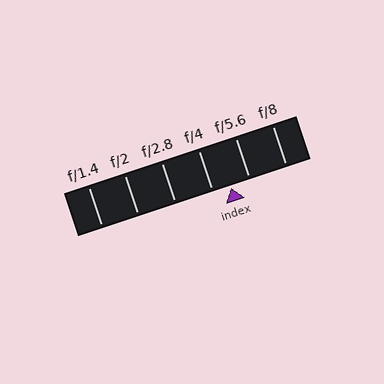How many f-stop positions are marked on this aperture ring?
There are 6 f-stop positions marked.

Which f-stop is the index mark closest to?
The index mark is closest to f/4.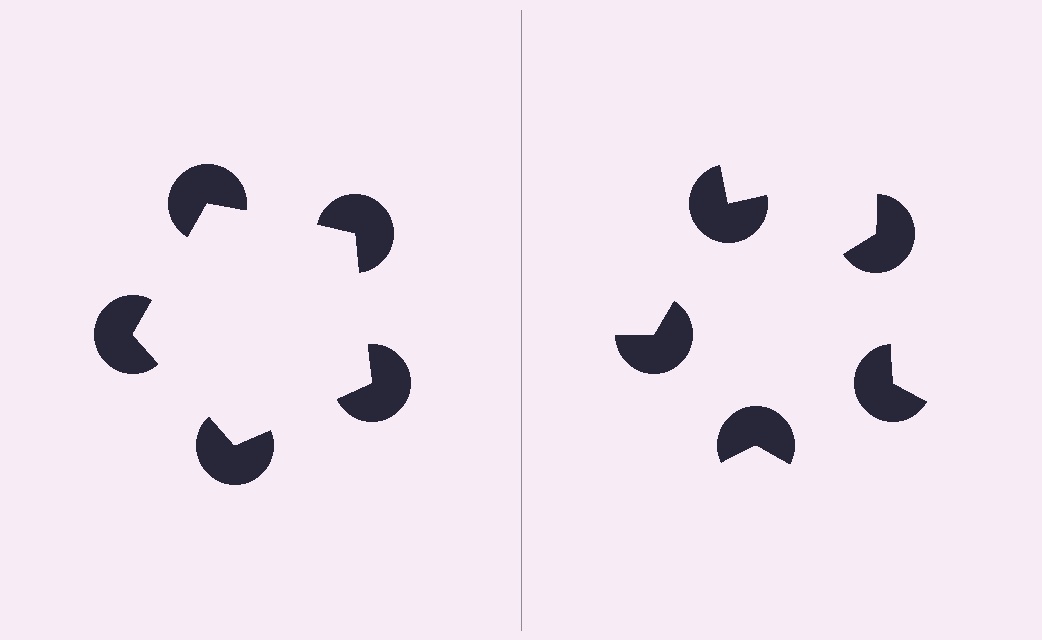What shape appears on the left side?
An illusory pentagon.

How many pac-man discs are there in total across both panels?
10 — 5 on each side.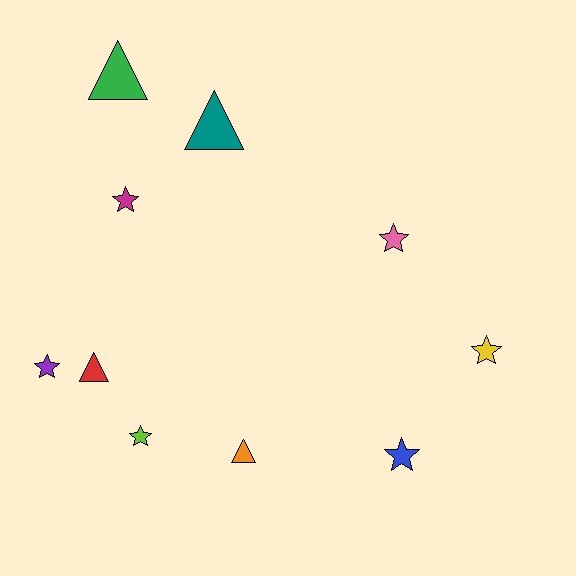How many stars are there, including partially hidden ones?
There are 6 stars.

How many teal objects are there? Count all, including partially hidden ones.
There is 1 teal object.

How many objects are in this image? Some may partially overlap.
There are 10 objects.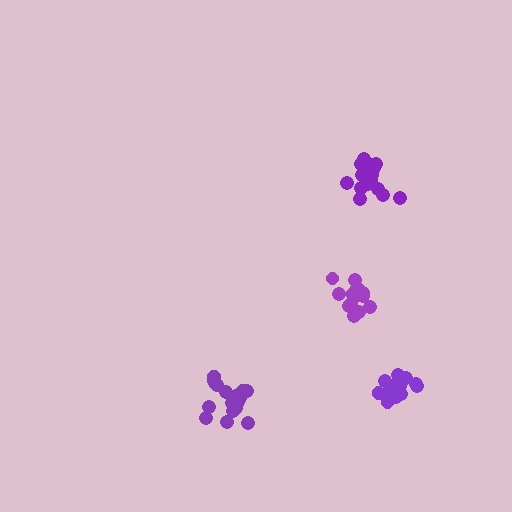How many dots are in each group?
Group 1: 17 dots, Group 2: 15 dots, Group 3: 18 dots, Group 4: 17 dots (67 total).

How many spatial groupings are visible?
There are 4 spatial groupings.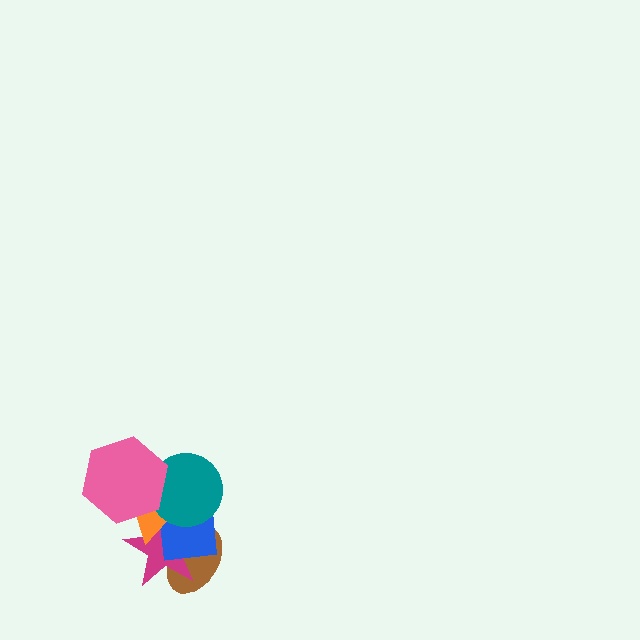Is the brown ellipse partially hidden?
Yes, it is partially covered by another shape.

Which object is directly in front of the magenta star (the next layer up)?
The blue square is directly in front of the magenta star.